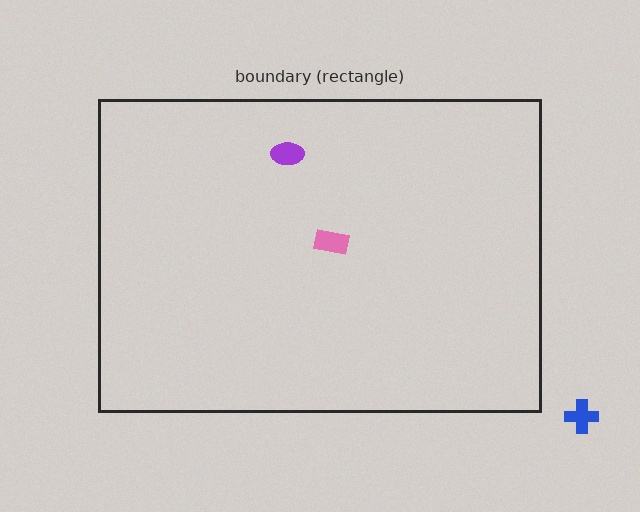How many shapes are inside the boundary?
2 inside, 1 outside.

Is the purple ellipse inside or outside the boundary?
Inside.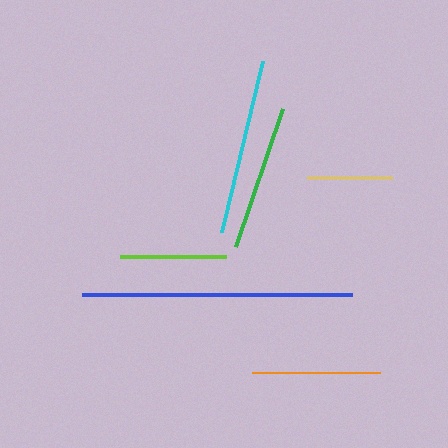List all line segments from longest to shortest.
From longest to shortest: blue, cyan, green, orange, lime, yellow.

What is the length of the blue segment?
The blue segment is approximately 270 pixels long.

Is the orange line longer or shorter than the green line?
The green line is longer than the orange line.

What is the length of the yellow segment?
The yellow segment is approximately 86 pixels long.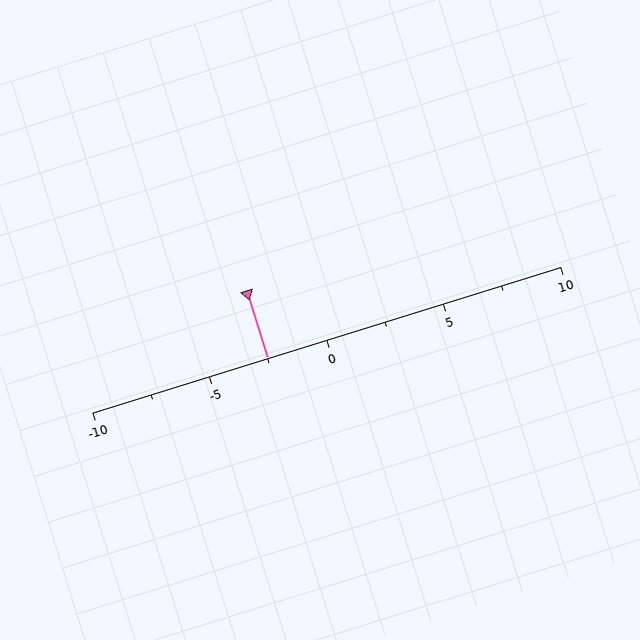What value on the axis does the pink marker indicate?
The marker indicates approximately -2.5.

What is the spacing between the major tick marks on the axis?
The major ticks are spaced 5 apart.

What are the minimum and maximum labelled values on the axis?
The axis runs from -10 to 10.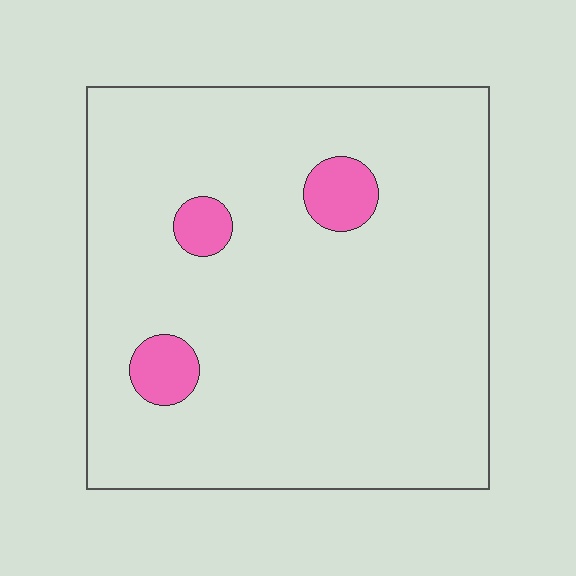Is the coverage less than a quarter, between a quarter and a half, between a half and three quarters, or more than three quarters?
Less than a quarter.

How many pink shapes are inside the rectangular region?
3.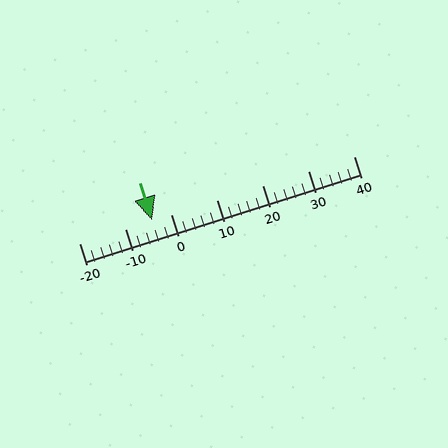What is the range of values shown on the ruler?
The ruler shows values from -20 to 40.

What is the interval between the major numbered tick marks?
The major tick marks are spaced 10 units apart.